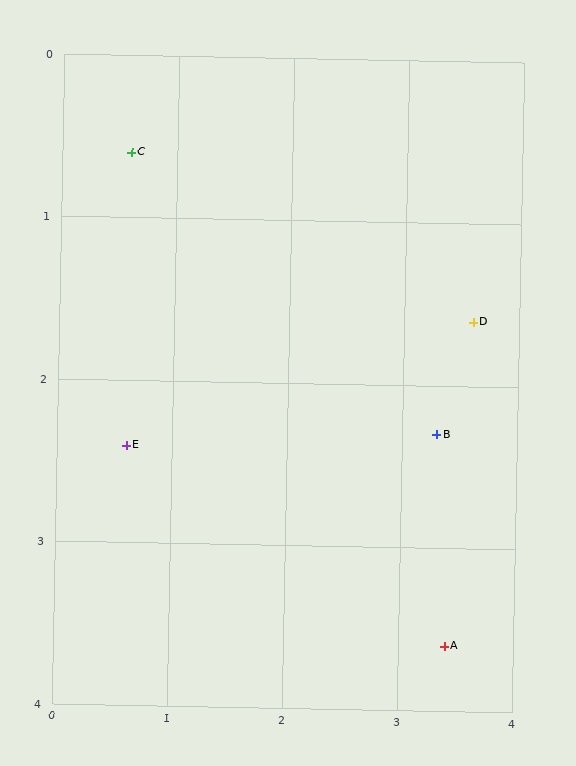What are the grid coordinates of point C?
Point C is at approximately (0.6, 0.6).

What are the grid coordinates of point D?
Point D is at approximately (3.6, 1.6).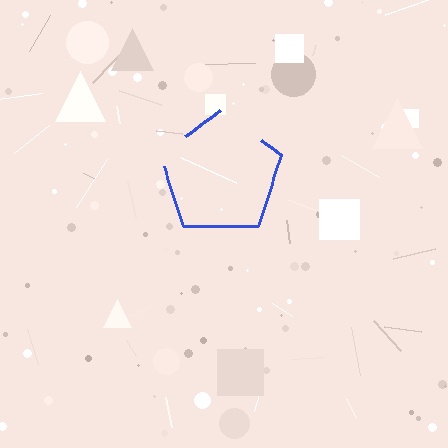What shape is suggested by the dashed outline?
The dashed outline suggests a pentagon.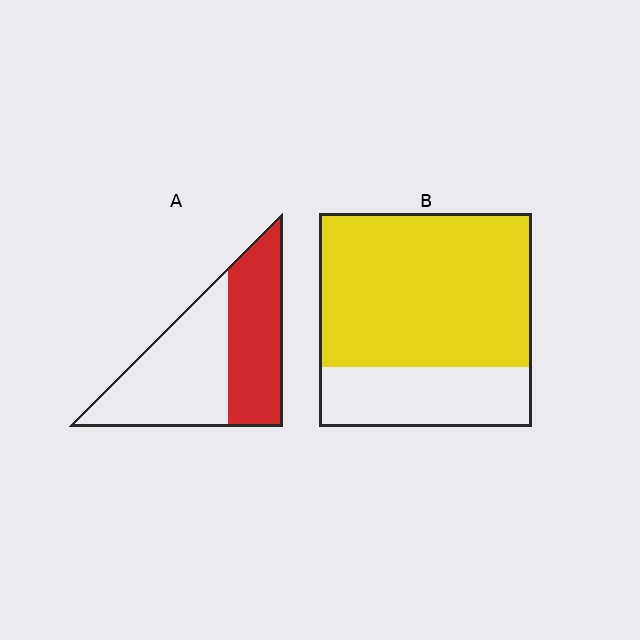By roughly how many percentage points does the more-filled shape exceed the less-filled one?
By roughly 25 percentage points (B over A).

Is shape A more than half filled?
No.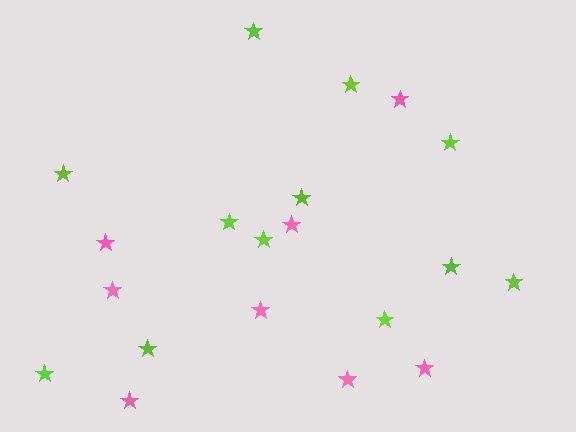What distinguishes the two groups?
There are 2 groups: one group of lime stars (12) and one group of pink stars (8).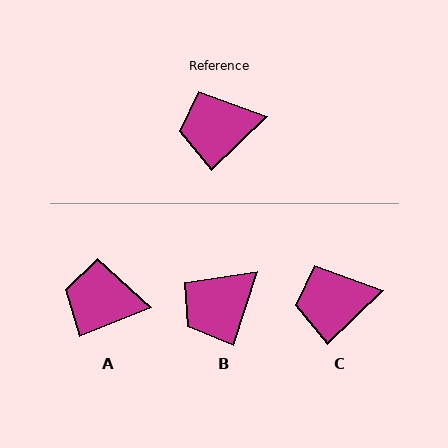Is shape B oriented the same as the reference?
No, it is off by about 28 degrees.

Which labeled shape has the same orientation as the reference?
C.